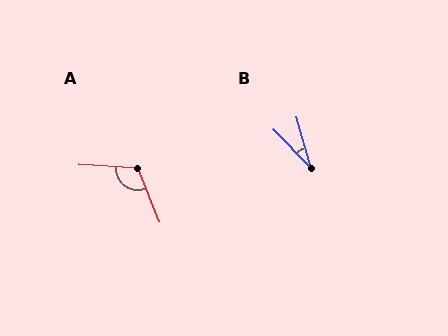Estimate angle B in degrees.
Approximately 28 degrees.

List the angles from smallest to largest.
B (28°), A (115°).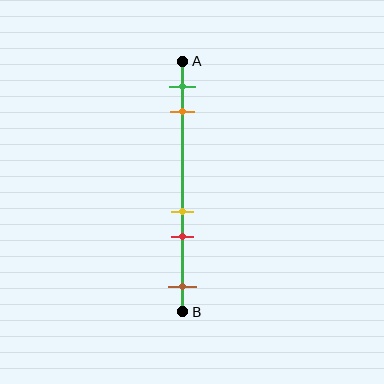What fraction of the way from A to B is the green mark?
The green mark is approximately 10% (0.1) of the way from A to B.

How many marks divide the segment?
There are 5 marks dividing the segment.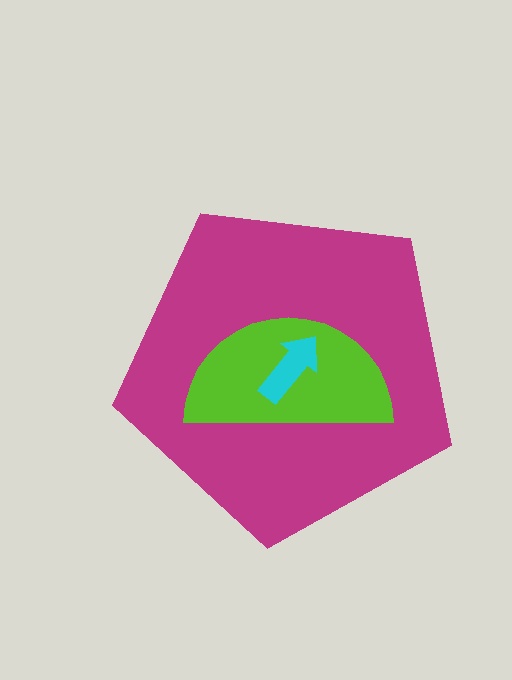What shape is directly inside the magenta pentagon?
The lime semicircle.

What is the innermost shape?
The cyan arrow.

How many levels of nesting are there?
3.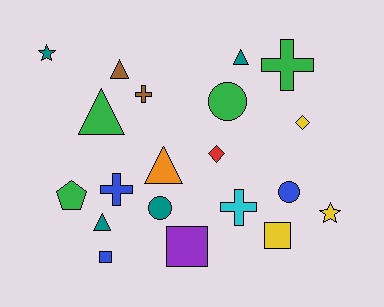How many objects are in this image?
There are 20 objects.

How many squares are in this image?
There are 3 squares.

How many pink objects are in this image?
There are no pink objects.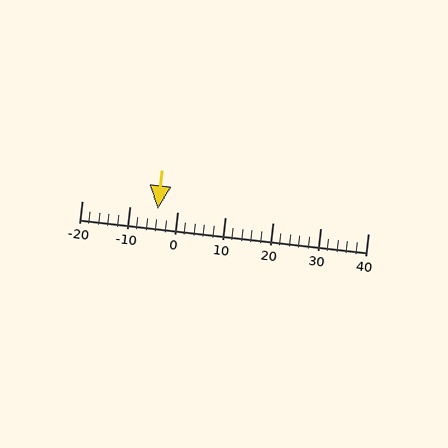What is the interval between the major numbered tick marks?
The major tick marks are spaced 10 units apart.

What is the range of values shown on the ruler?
The ruler shows values from -20 to 40.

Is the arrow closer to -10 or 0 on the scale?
The arrow is closer to 0.